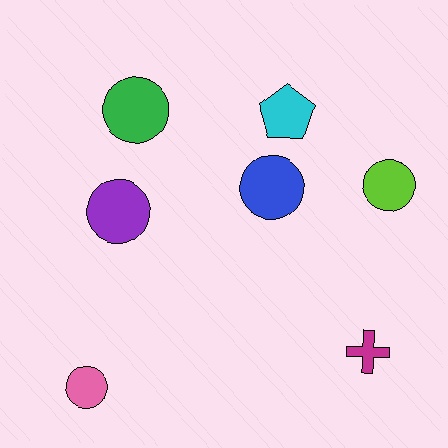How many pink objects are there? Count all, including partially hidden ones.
There is 1 pink object.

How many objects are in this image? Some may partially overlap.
There are 7 objects.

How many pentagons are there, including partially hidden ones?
There is 1 pentagon.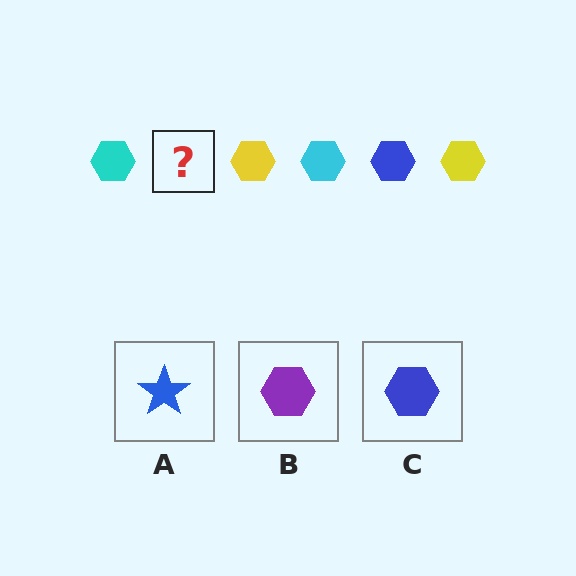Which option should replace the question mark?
Option C.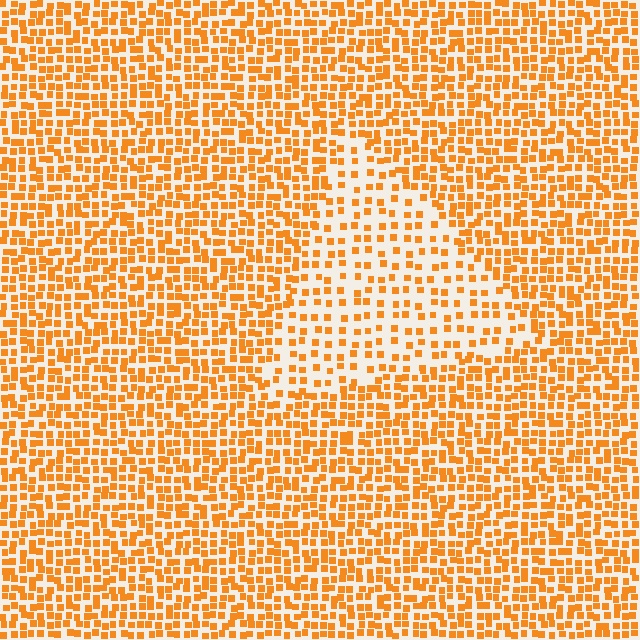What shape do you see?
I see a triangle.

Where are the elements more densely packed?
The elements are more densely packed outside the triangle boundary.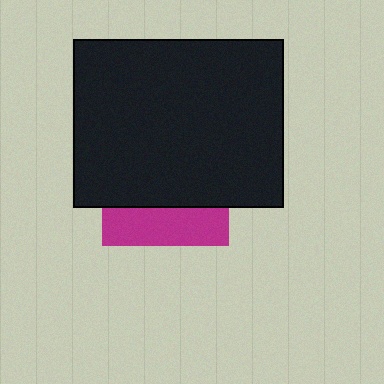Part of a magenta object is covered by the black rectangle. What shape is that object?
It is a square.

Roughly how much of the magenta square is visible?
A small part of it is visible (roughly 30%).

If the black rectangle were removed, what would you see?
You would see the complete magenta square.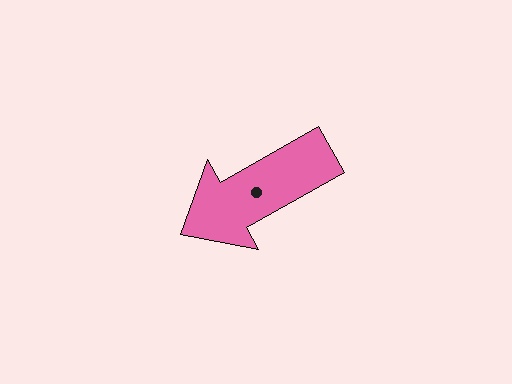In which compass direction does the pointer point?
Southwest.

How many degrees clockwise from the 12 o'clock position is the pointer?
Approximately 241 degrees.